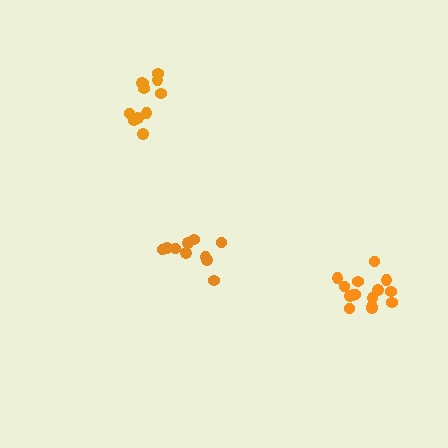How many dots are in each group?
Group 1: 16 dots, Group 2: 10 dots, Group 3: 11 dots (37 total).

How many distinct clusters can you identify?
There are 3 distinct clusters.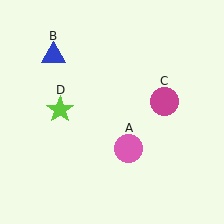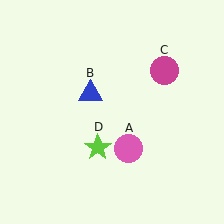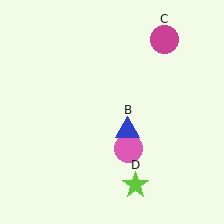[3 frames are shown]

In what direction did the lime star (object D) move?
The lime star (object D) moved down and to the right.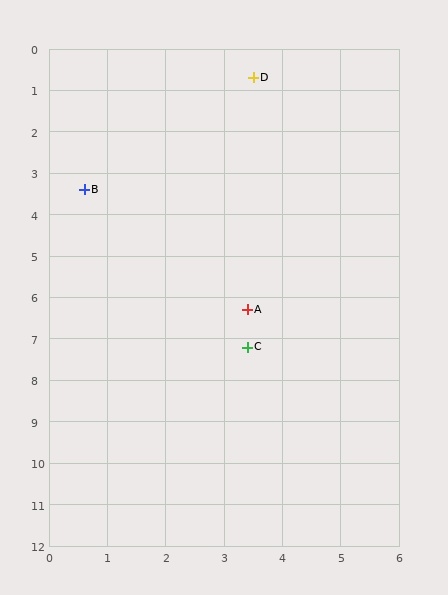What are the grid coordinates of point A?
Point A is at approximately (3.4, 6.3).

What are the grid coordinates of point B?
Point B is at approximately (0.6, 3.4).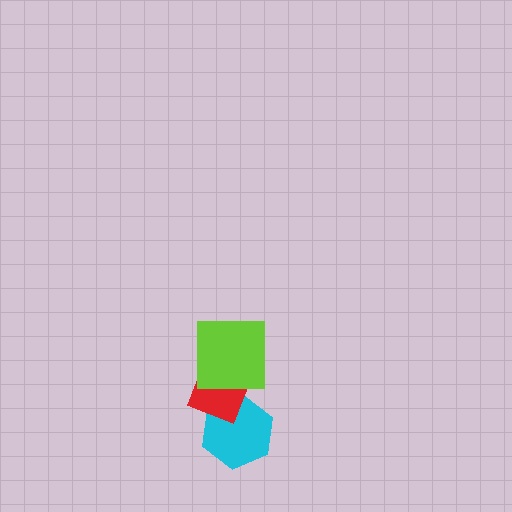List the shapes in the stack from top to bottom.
From top to bottom: the lime square, the red diamond, the cyan hexagon.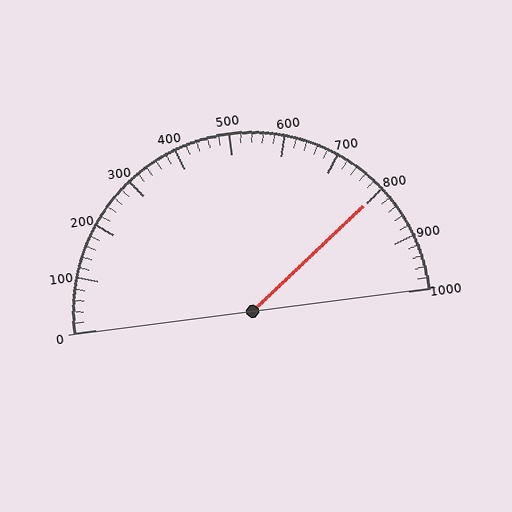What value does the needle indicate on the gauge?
The needle indicates approximately 800.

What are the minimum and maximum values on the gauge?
The gauge ranges from 0 to 1000.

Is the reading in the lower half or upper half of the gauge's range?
The reading is in the upper half of the range (0 to 1000).